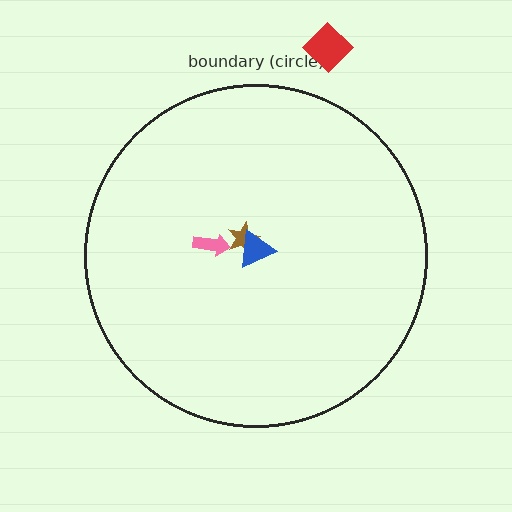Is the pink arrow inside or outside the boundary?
Inside.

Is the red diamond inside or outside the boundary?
Outside.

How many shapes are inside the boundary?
3 inside, 1 outside.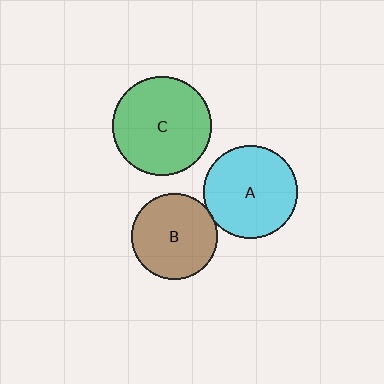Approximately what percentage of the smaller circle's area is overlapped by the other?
Approximately 5%.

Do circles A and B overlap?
Yes.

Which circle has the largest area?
Circle C (green).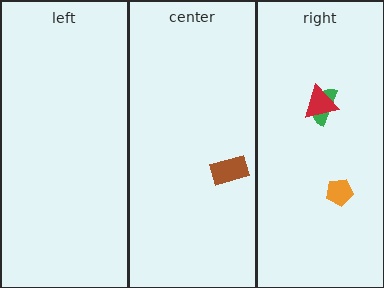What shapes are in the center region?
The brown rectangle.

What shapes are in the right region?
The orange pentagon, the green semicircle, the red triangle.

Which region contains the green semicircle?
The right region.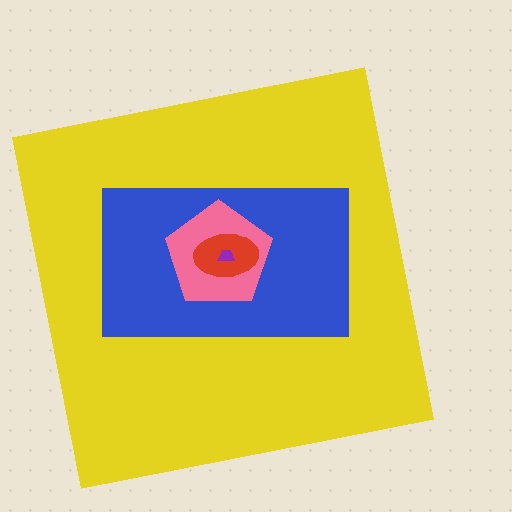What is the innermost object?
The purple trapezoid.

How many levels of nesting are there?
5.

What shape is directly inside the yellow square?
The blue rectangle.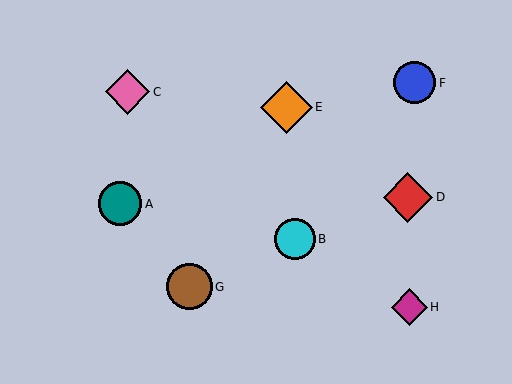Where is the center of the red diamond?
The center of the red diamond is at (408, 197).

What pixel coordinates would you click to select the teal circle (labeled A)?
Click at (120, 204) to select the teal circle A.